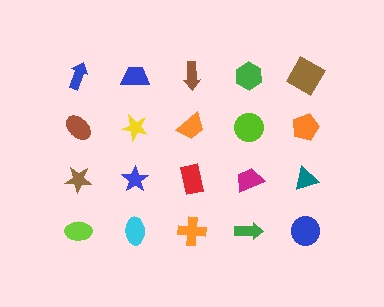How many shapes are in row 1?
5 shapes.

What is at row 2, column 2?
A yellow star.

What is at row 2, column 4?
A lime circle.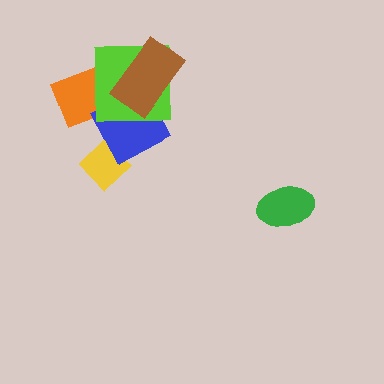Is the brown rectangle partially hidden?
No, no other shape covers it.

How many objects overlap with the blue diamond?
4 objects overlap with the blue diamond.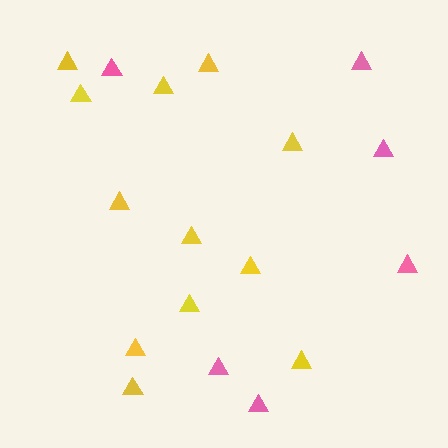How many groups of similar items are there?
There are 2 groups: one group of pink triangles (6) and one group of yellow triangles (12).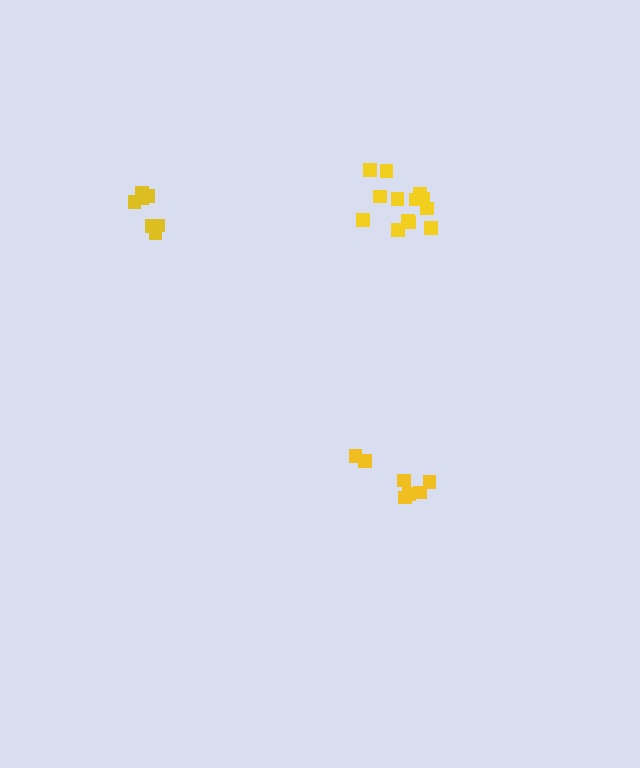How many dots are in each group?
Group 1: 7 dots, Group 2: 13 dots, Group 3: 7 dots (27 total).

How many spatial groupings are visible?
There are 3 spatial groupings.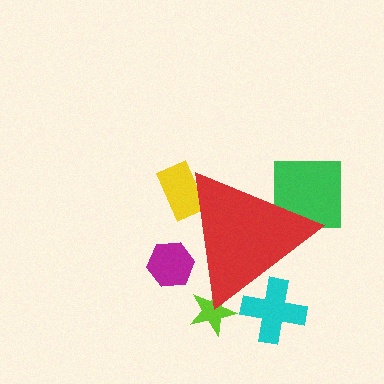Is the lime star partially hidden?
Yes, the lime star is partially hidden behind the red triangle.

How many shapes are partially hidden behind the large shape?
5 shapes are partially hidden.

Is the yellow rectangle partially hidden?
Yes, the yellow rectangle is partially hidden behind the red triangle.